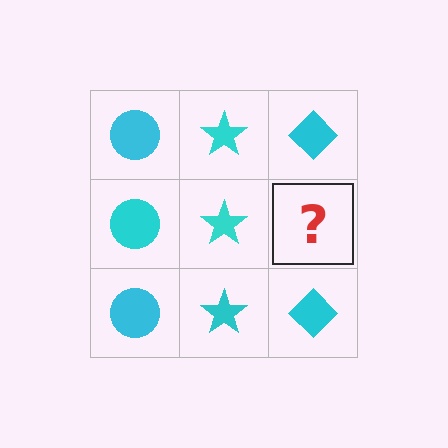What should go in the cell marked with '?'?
The missing cell should contain a cyan diamond.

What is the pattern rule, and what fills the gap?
The rule is that each column has a consistent shape. The gap should be filled with a cyan diamond.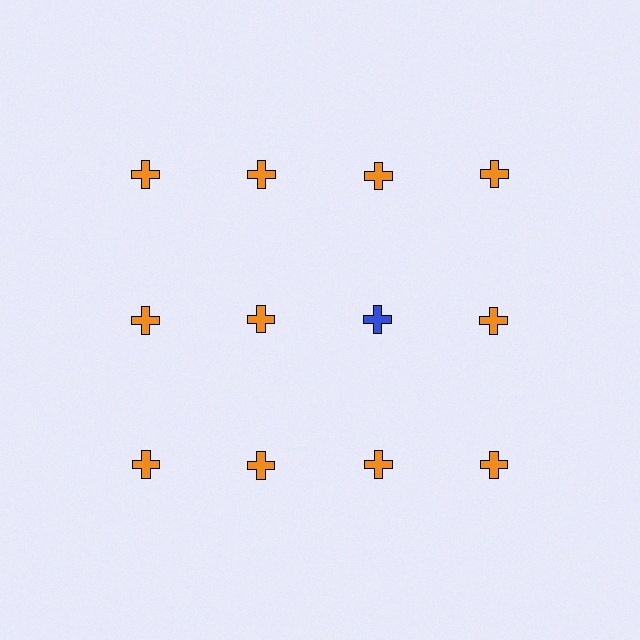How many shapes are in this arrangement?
There are 12 shapes arranged in a grid pattern.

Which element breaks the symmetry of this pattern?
The blue cross in the second row, center column breaks the symmetry. All other shapes are orange crosses.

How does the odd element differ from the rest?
It has a different color: blue instead of orange.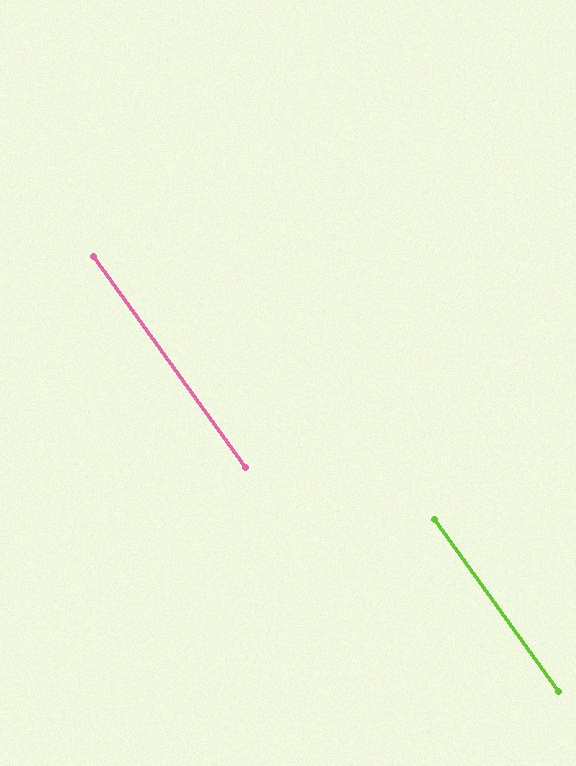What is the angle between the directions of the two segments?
Approximately 0 degrees.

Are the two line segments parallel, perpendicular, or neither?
Parallel — their directions differ by only 0.1°.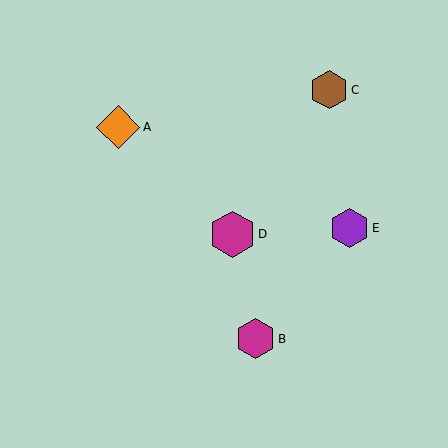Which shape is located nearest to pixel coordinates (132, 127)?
The orange diamond (labeled A) at (118, 127) is nearest to that location.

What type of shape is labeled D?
Shape D is a magenta hexagon.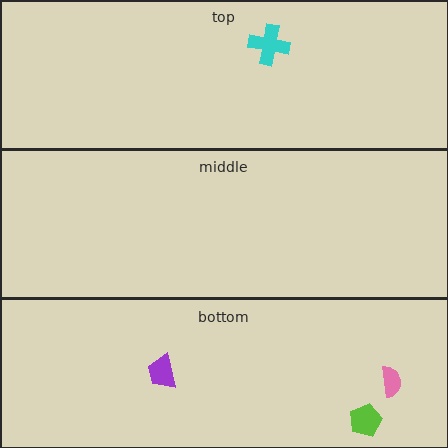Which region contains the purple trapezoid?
The bottom region.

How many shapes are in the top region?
1.